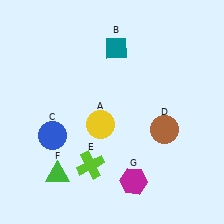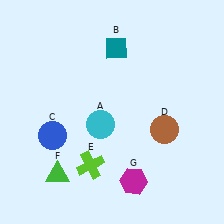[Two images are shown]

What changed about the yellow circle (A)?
In Image 1, A is yellow. In Image 2, it changed to cyan.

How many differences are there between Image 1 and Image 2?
There is 1 difference between the two images.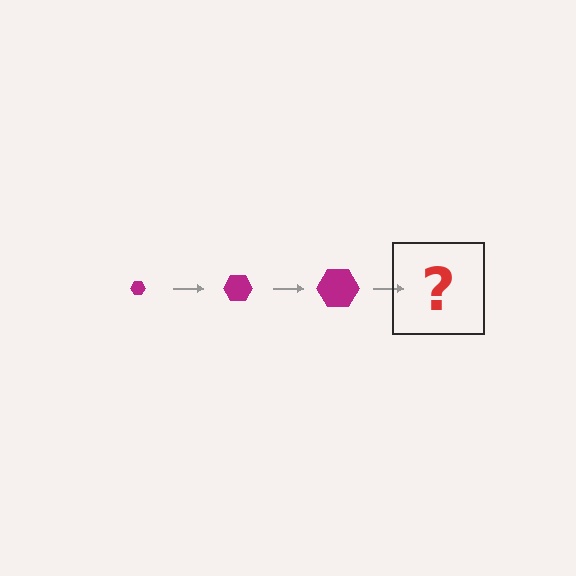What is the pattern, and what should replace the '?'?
The pattern is that the hexagon gets progressively larger each step. The '?' should be a magenta hexagon, larger than the previous one.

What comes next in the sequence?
The next element should be a magenta hexagon, larger than the previous one.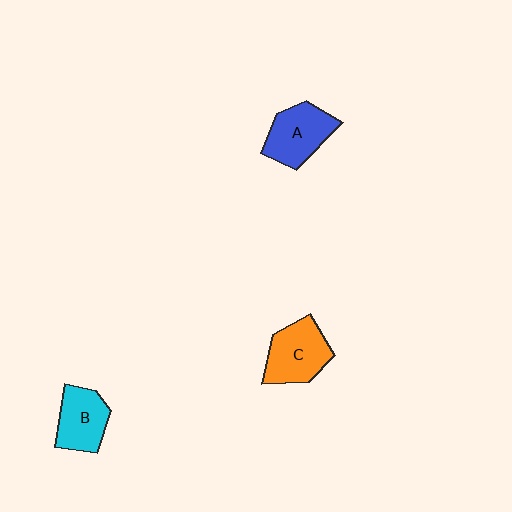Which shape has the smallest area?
Shape B (cyan).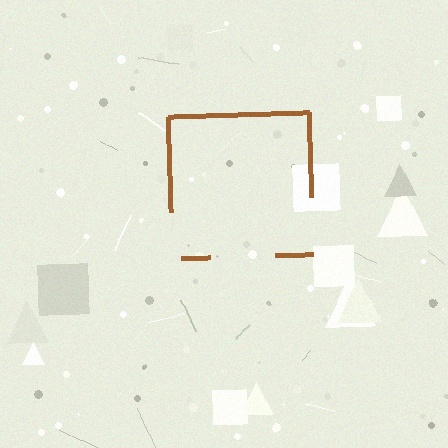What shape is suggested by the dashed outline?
The dashed outline suggests a square.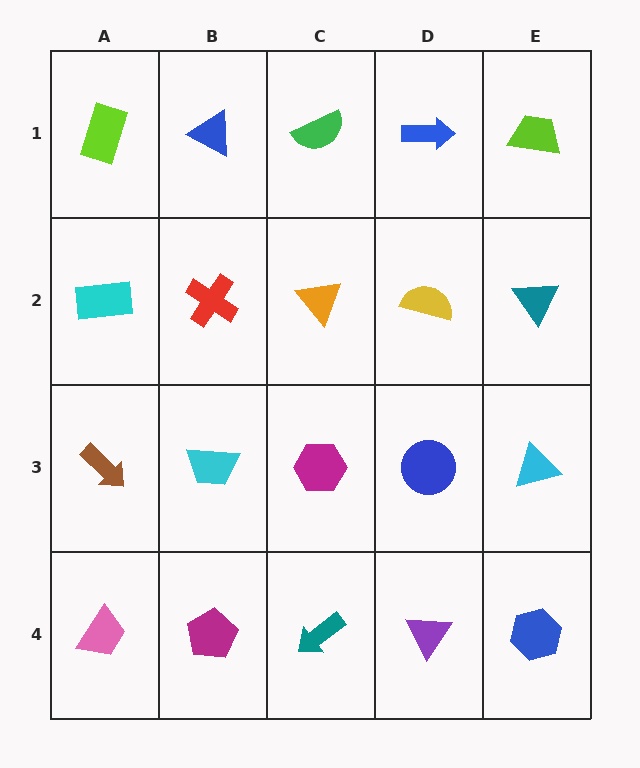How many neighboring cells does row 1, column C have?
3.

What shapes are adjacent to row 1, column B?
A red cross (row 2, column B), a lime rectangle (row 1, column A), a green semicircle (row 1, column C).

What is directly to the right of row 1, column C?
A blue arrow.